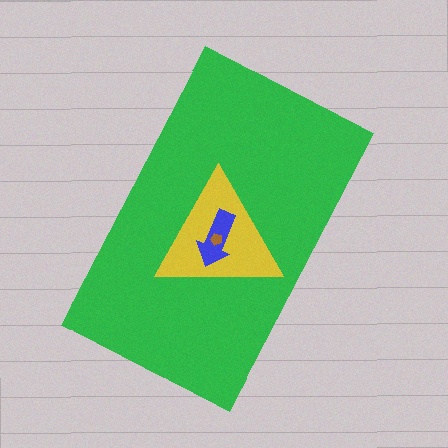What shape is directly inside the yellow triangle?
The blue arrow.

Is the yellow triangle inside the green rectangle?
Yes.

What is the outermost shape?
The green rectangle.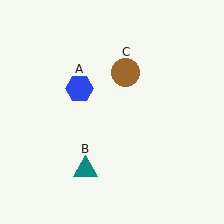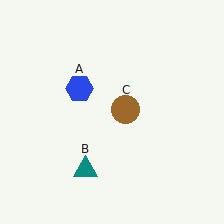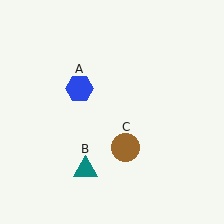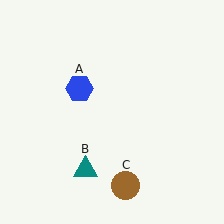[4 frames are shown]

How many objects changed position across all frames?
1 object changed position: brown circle (object C).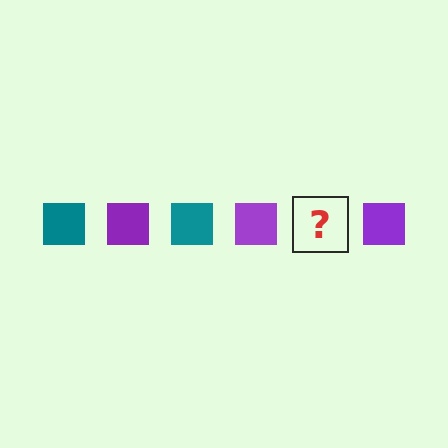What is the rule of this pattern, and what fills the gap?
The rule is that the pattern cycles through teal, purple squares. The gap should be filled with a teal square.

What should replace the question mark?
The question mark should be replaced with a teal square.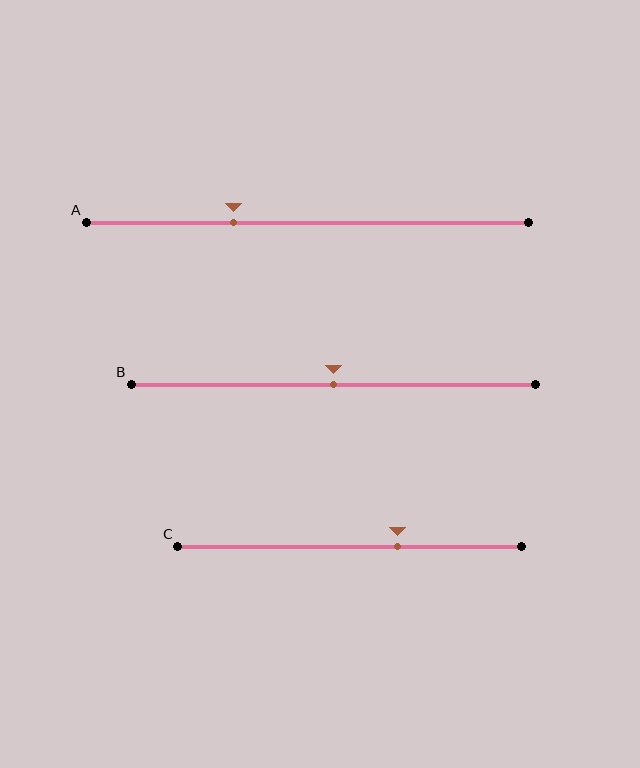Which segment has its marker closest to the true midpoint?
Segment B has its marker closest to the true midpoint.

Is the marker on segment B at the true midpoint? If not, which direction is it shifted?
Yes, the marker on segment B is at the true midpoint.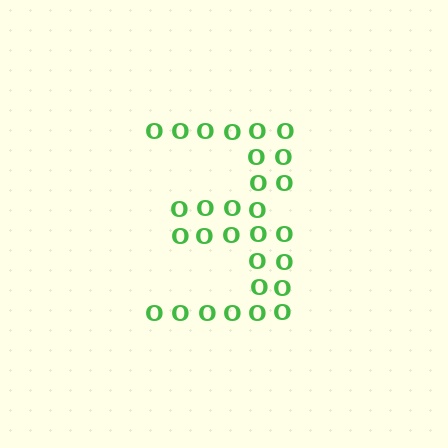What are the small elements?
The small elements are letter O's.